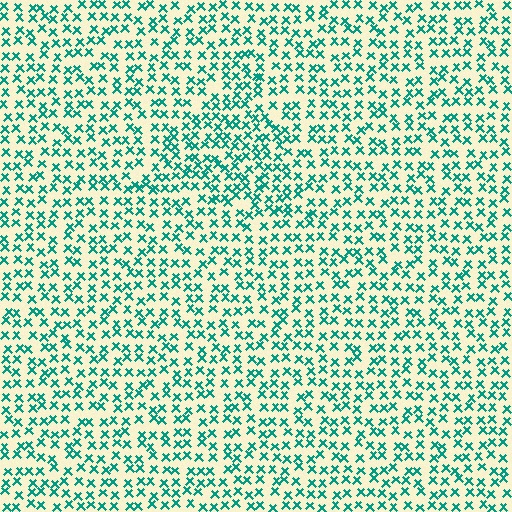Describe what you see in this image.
The image contains small teal elements arranged at two different densities. A triangle-shaped region is visible where the elements are more densely packed than the surrounding area.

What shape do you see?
I see a triangle.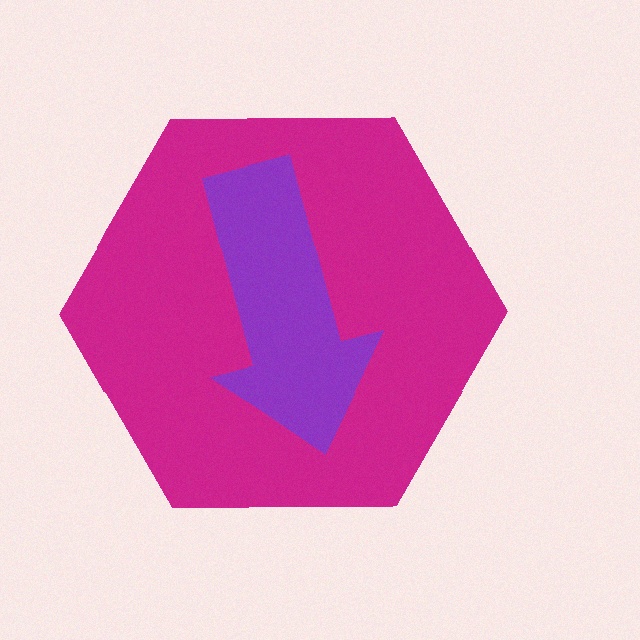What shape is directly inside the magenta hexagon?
The purple arrow.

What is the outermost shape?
The magenta hexagon.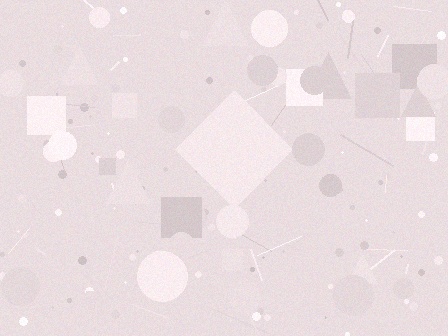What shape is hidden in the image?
A diamond is hidden in the image.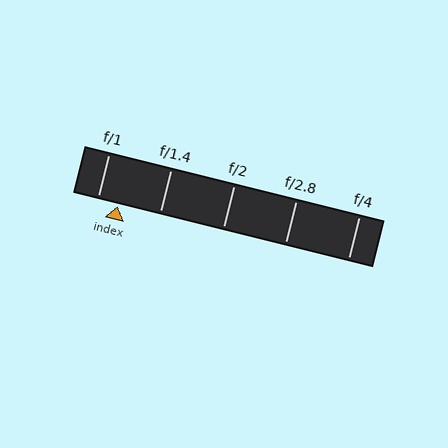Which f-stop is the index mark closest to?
The index mark is closest to f/1.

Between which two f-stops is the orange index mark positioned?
The index mark is between f/1 and f/1.4.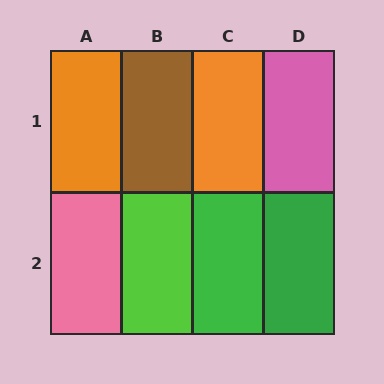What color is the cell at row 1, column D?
Pink.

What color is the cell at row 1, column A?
Orange.